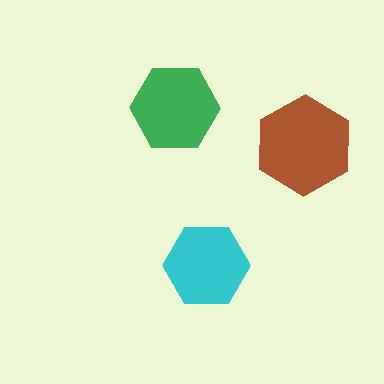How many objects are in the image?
There are 3 objects in the image.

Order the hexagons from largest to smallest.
the brown one, the green one, the cyan one.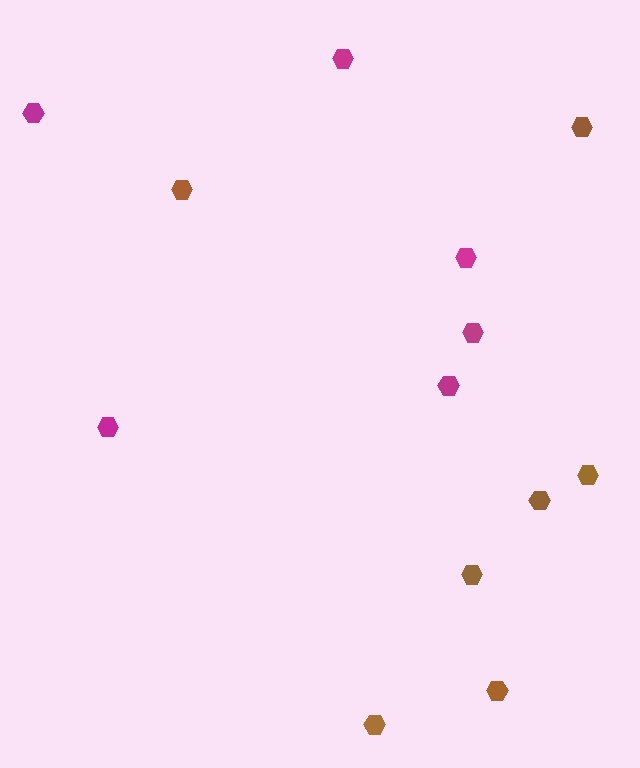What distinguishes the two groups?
There are 2 groups: one group of brown hexagons (7) and one group of magenta hexagons (6).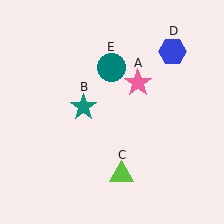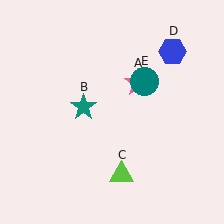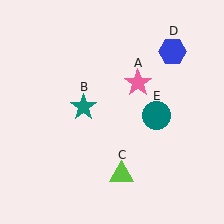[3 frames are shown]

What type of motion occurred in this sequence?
The teal circle (object E) rotated clockwise around the center of the scene.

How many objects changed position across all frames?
1 object changed position: teal circle (object E).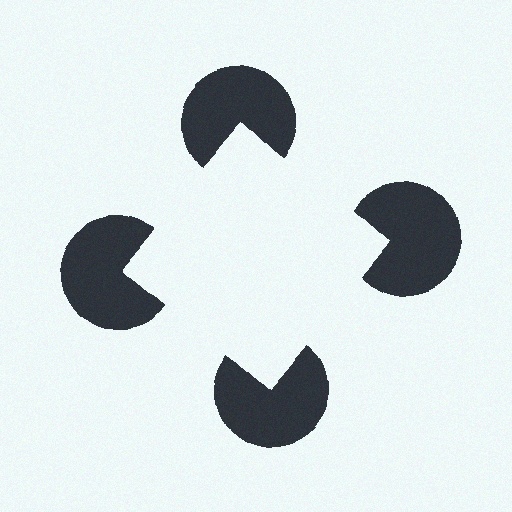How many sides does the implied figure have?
4 sides.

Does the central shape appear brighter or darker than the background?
It typically appears slightly brighter than the background, even though no actual brightness change is drawn.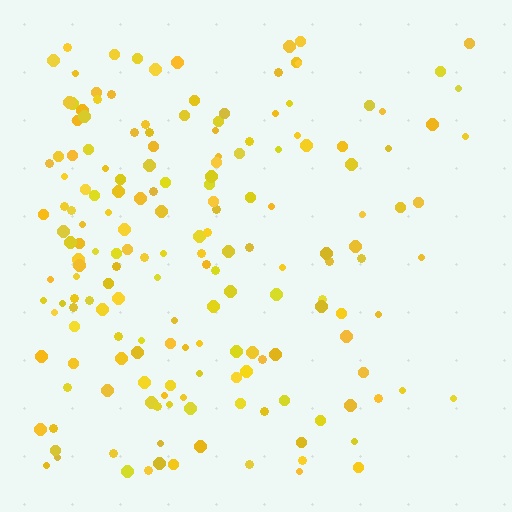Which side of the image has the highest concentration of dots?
The left.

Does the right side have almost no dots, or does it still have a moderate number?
Still a moderate number, just noticeably fewer than the left.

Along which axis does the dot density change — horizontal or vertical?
Horizontal.